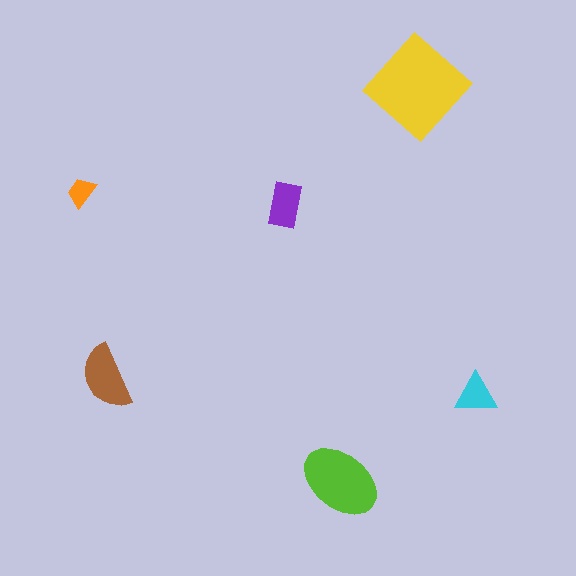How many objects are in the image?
There are 6 objects in the image.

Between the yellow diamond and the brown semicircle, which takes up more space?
The yellow diamond.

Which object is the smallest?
The orange trapezoid.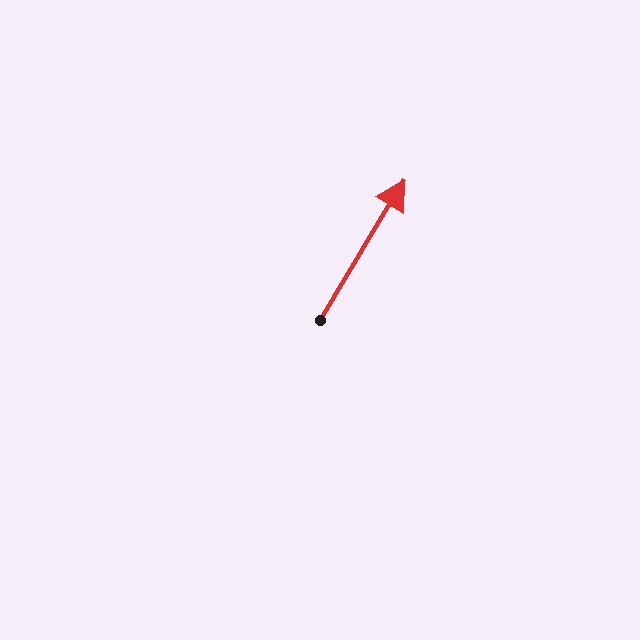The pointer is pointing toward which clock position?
Roughly 1 o'clock.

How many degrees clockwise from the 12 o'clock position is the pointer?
Approximately 31 degrees.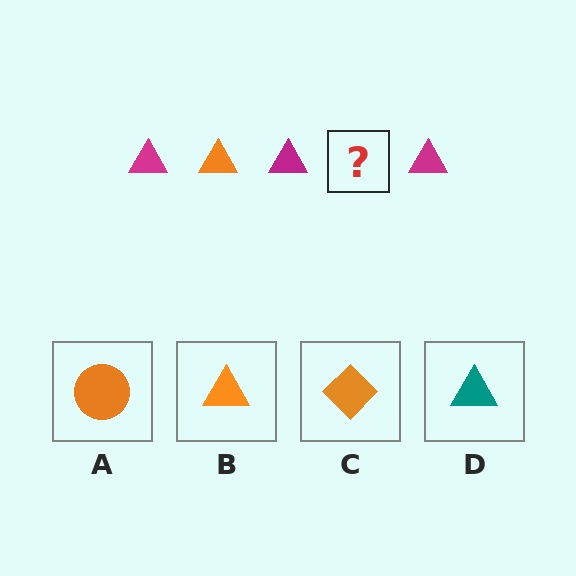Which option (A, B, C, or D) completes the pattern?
B.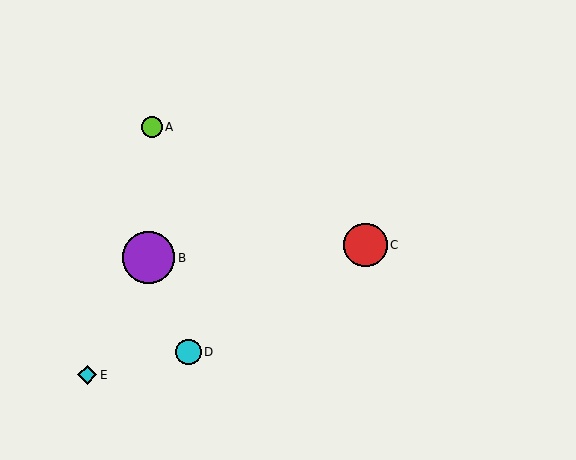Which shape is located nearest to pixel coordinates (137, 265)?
The purple circle (labeled B) at (149, 258) is nearest to that location.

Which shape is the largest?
The purple circle (labeled B) is the largest.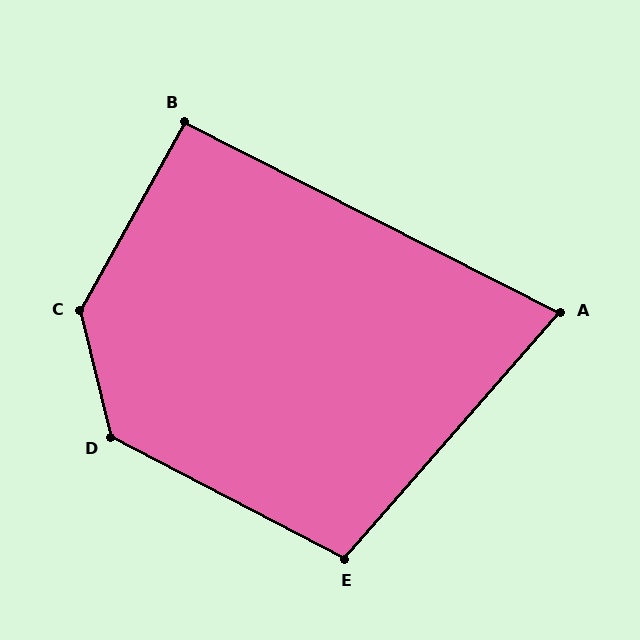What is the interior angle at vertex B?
Approximately 92 degrees (approximately right).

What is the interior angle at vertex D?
Approximately 131 degrees (obtuse).